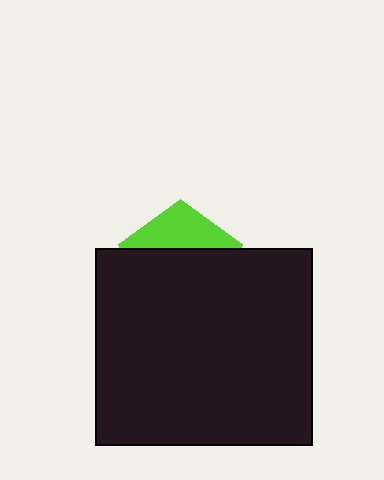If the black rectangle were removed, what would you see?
You would see the complete lime pentagon.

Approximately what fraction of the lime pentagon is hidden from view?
Roughly 69% of the lime pentagon is hidden behind the black rectangle.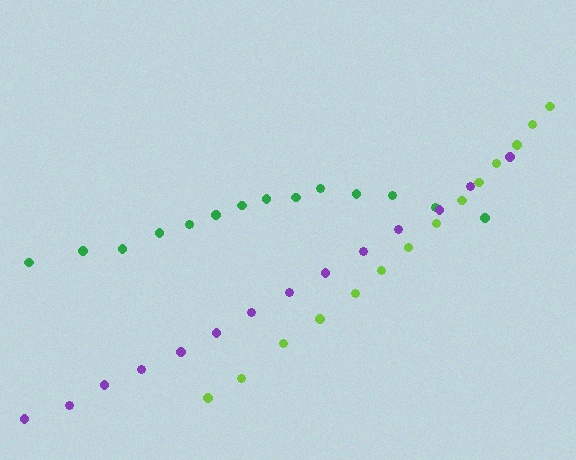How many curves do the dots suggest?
There are 3 distinct paths.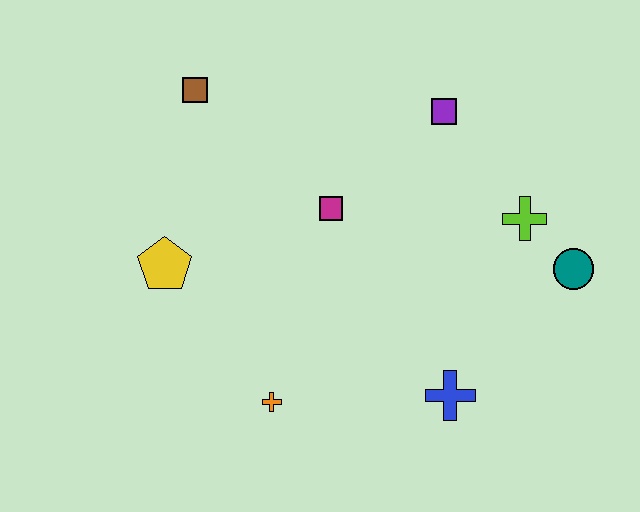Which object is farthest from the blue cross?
The brown square is farthest from the blue cross.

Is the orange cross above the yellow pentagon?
No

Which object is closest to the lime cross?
The teal circle is closest to the lime cross.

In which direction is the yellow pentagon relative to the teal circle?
The yellow pentagon is to the left of the teal circle.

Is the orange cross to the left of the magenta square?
Yes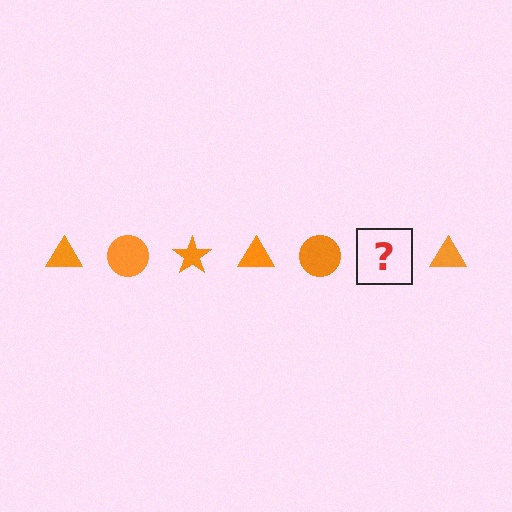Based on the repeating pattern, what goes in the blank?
The blank should be an orange star.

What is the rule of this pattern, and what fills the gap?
The rule is that the pattern cycles through triangle, circle, star shapes in orange. The gap should be filled with an orange star.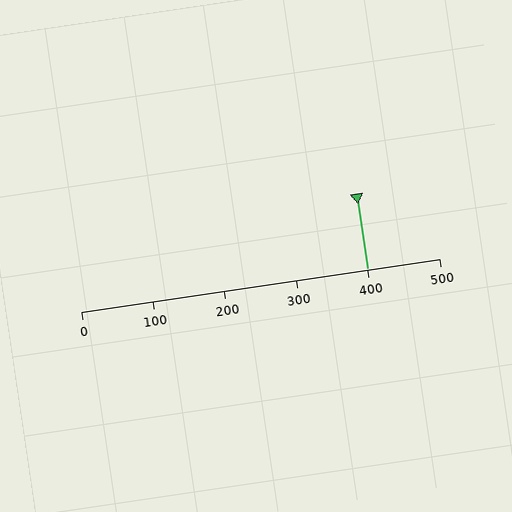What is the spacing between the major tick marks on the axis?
The major ticks are spaced 100 apart.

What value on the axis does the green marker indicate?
The marker indicates approximately 400.